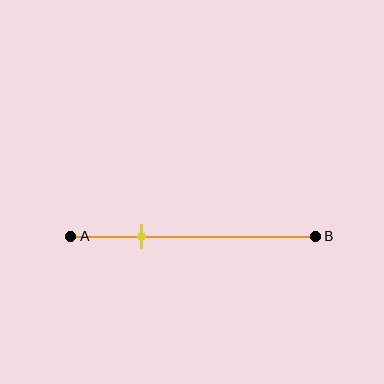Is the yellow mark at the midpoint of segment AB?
No, the mark is at about 30% from A, not at the 50% midpoint.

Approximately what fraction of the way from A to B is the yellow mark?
The yellow mark is approximately 30% of the way from A to B.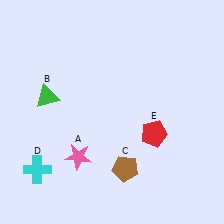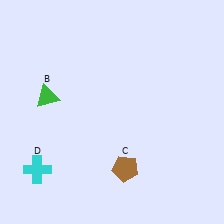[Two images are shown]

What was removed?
The pink star (A), the red pentagon (E) were removed in Image 2.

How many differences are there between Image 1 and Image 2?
There are 2 differences between the two images.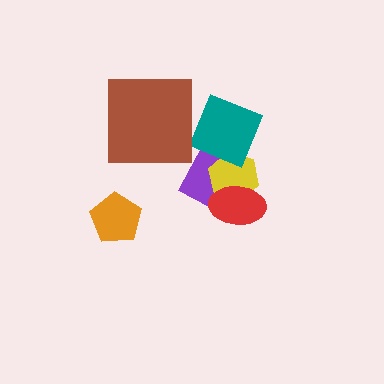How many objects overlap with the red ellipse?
2 objects overlap with the red ellipse.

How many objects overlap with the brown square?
0 objects overlap with the brown square.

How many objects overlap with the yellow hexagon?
3 objects overlap with the yellow hexagon.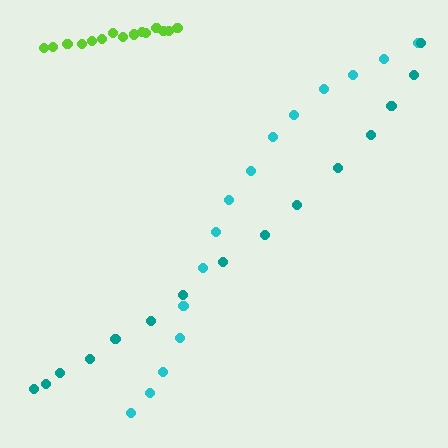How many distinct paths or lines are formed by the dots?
There are 3 distinct paths.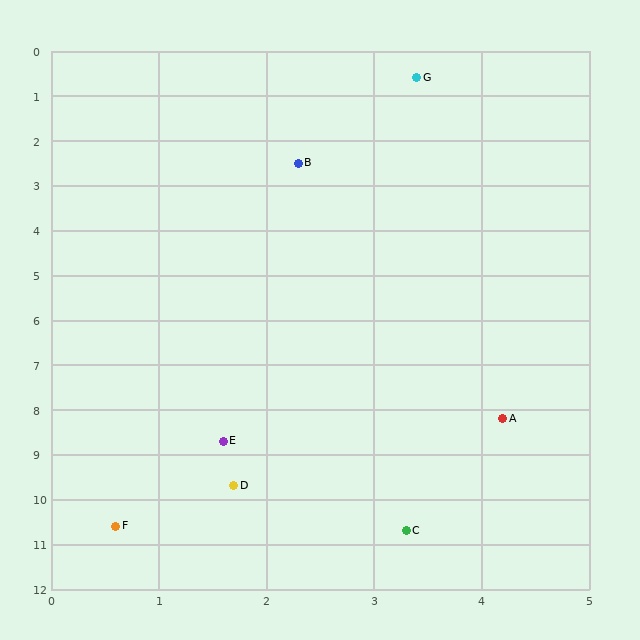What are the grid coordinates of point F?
Point F is at approximately (0.6, 10.6).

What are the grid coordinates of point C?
Point C is at approximately (3.3, 10.7).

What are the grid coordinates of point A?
Point A is at approximately (4.2, 8.2).